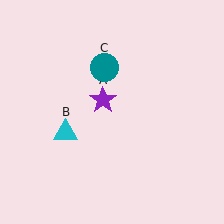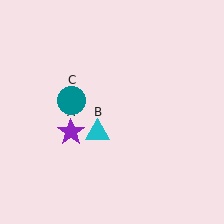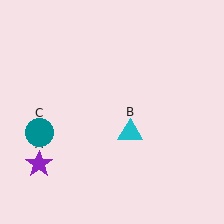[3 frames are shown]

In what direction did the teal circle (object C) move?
The teal circle (object C) moved down and to the left.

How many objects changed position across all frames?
3 objects changed position: purple star (object A), cyan triangle (object B), teal circle (object C).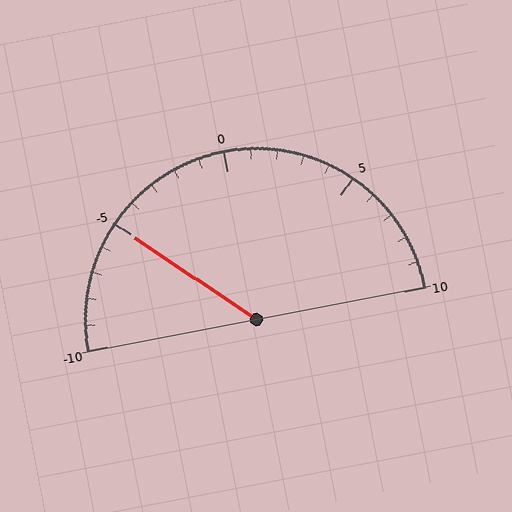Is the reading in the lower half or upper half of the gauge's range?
The reading is in the lower half of the range (-10 to 10).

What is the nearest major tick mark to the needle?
The nearest major tick mark is -5.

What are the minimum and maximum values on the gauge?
The gauge ranges from -10 to 10.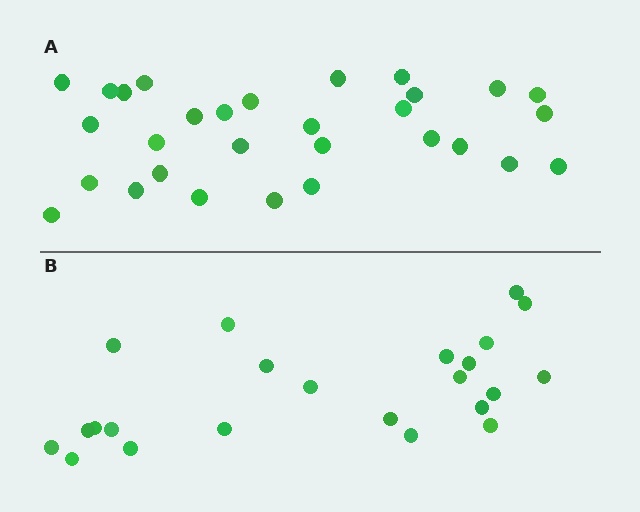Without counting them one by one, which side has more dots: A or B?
Region A (the top region) has more dots.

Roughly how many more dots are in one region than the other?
Region A has roughly 8 or so more dots than region B.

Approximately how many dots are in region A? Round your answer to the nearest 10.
About 30 dots.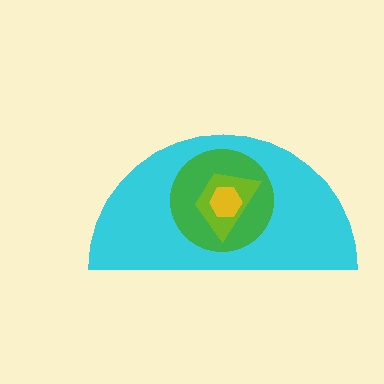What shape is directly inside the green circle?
The lime trapezoid.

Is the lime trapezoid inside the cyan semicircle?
Yes.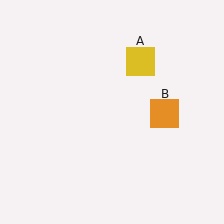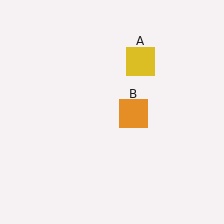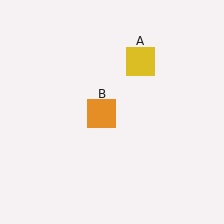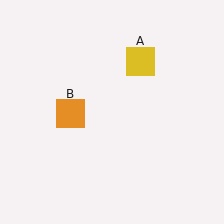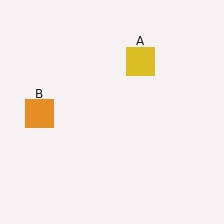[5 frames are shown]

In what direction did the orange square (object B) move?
The orange square (object B) moved left.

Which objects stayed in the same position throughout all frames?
Yellow square (object A) remained stationary.